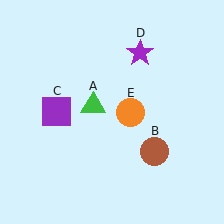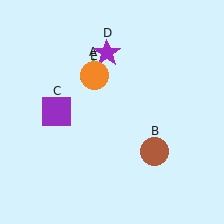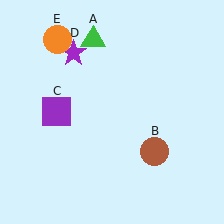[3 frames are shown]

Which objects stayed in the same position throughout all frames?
Brown circle (object B) and purple square (object C) remained stationary.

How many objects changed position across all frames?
3 objects changed position: green triangle (object A), purple star (object D), orange circle (object E).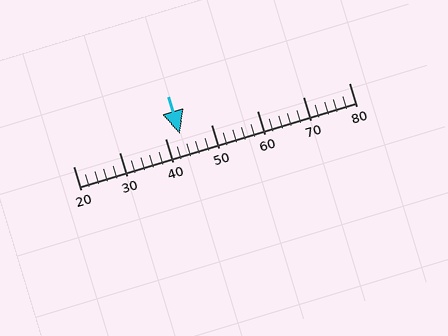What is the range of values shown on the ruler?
The ruler shows values from 20 to 80.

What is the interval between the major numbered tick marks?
The major tick marks are spaced 10 units apart.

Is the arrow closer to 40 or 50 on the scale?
The arrow is closer to 40.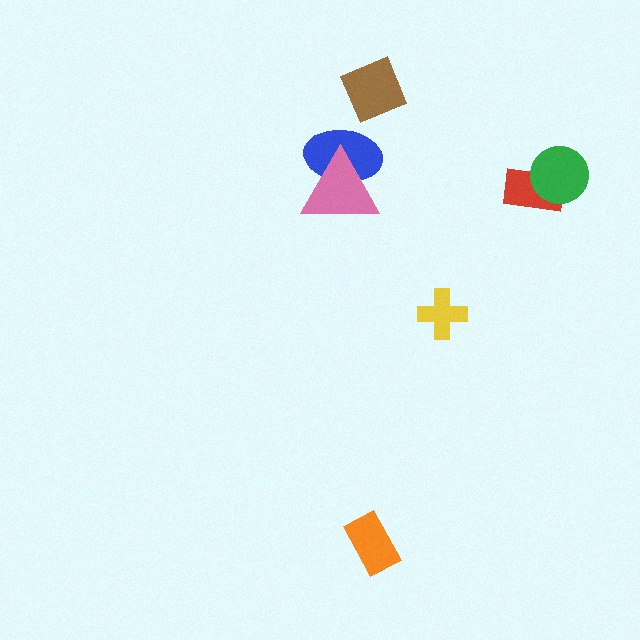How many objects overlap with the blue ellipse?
1 object overlaps with the blue ellipse.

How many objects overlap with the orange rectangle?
0 objects overlap with the orange rectangle.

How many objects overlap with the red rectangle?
1 object overlaps with the red rectangle.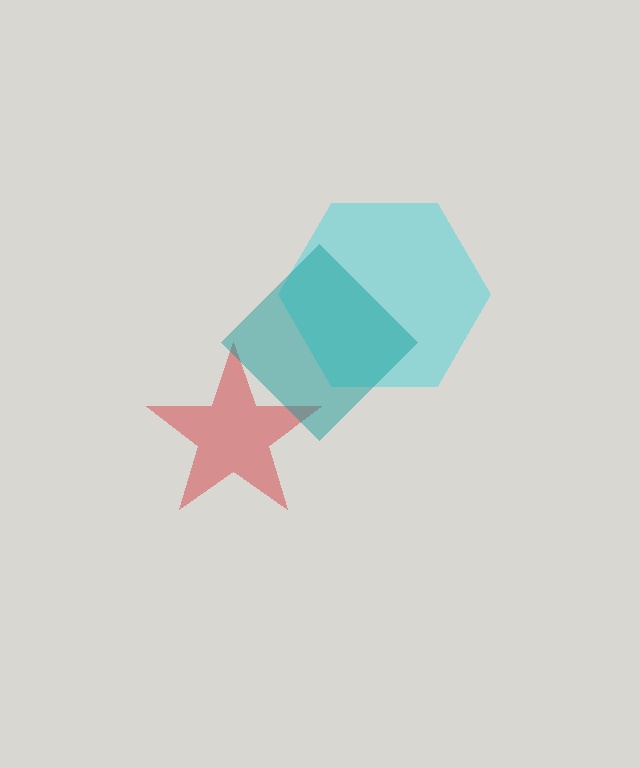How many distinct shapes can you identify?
There are 3 distinct shapes: a red star, a cyan hexagon, a teal diamond.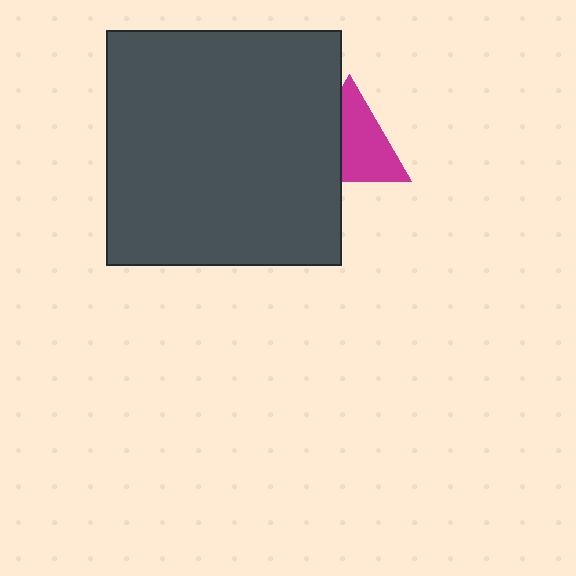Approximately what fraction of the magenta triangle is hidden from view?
Roughly 39% of the magenta triangle is hidden behind the dark gray square.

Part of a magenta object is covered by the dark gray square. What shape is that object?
It is a triangle.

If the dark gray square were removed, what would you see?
You would see the complete magenta triangle.